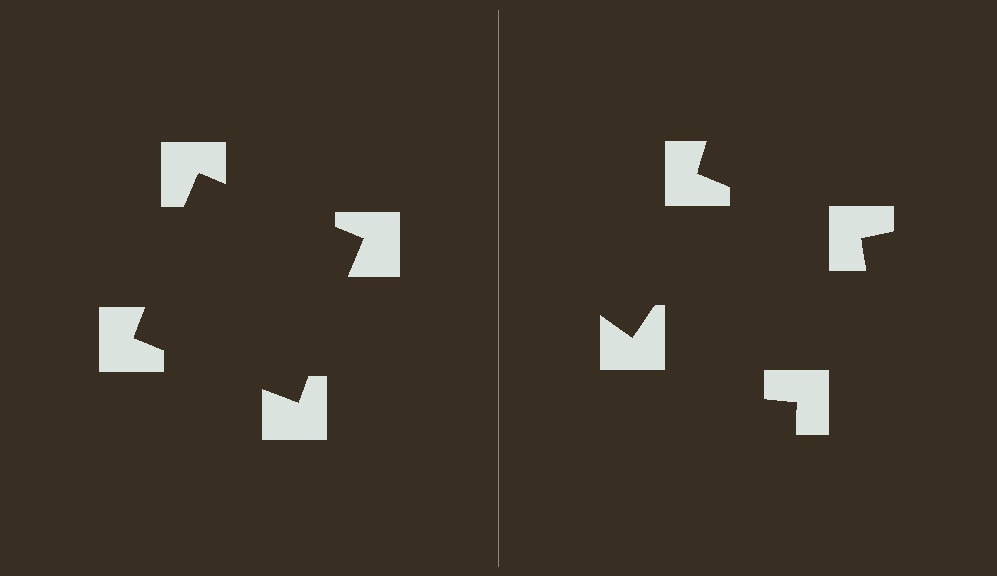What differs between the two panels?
The notched squares are positioned identically on both sides; only the wedge orientations differ. On the left they align to a square; on the right they are misaligned.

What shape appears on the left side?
An illusory square.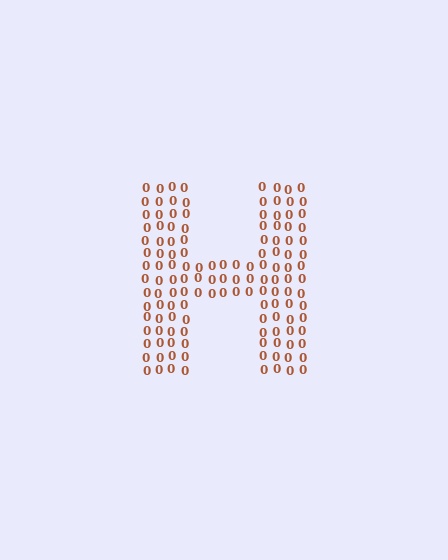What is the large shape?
The large shape is the letter H.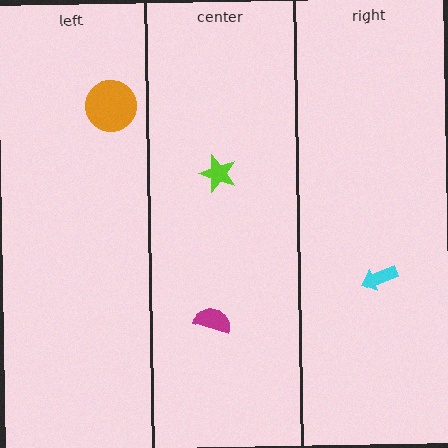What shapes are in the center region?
The magenta semicircle, the lime star.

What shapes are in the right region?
The cyan arrow.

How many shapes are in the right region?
1.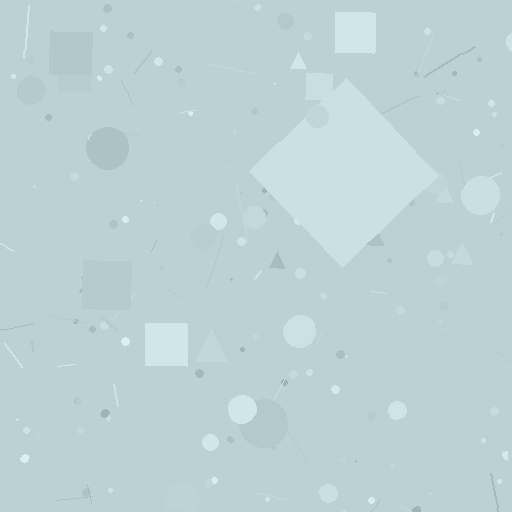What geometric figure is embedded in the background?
A diamond is embedded in the background.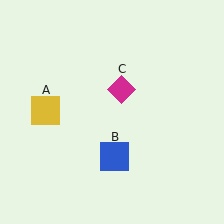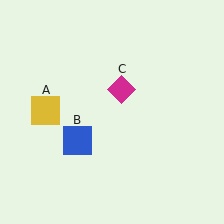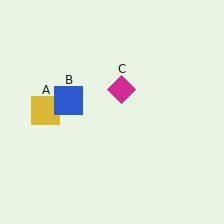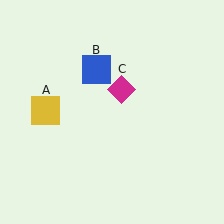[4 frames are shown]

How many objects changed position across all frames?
1 object changed position: blue square (object B).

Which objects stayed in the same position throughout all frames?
Yellow square (object A) and magenta diamond (object C) remained stationary.